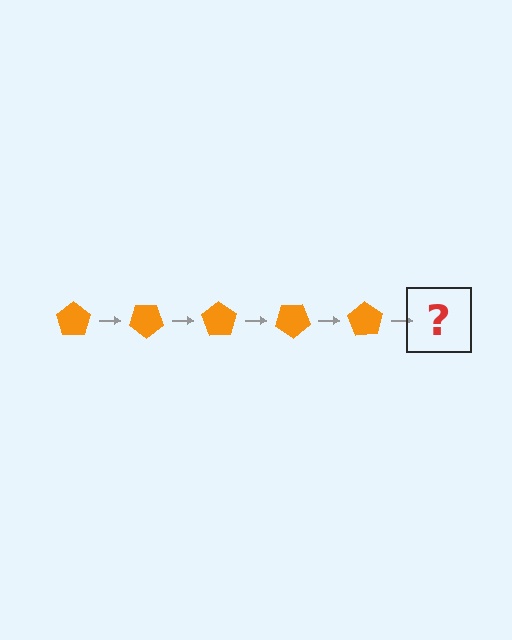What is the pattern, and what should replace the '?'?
The pattern is that the pentagon rotates 35 degrees each step. The '?' should be an orange pentagon rotated 175 degrees.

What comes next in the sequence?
The next element should be an orange pentagon rotated 175 degrees.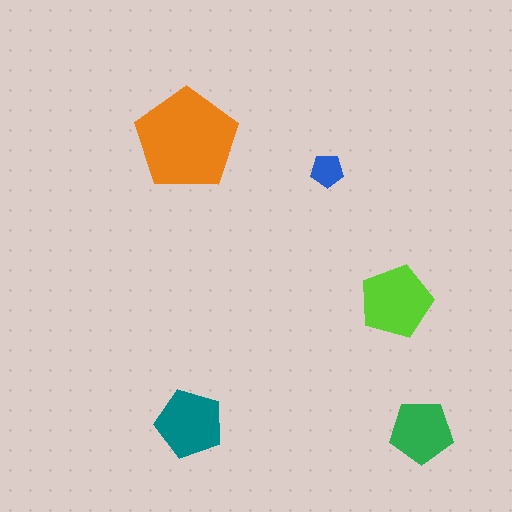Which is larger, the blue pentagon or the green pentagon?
The green one.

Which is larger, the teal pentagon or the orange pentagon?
The orange one.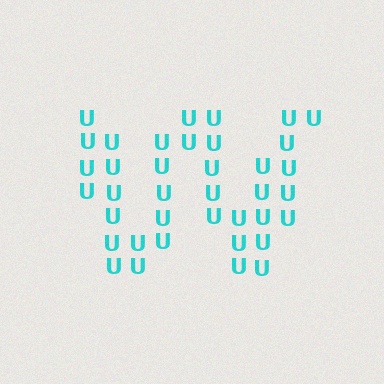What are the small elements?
The small elements are letter U's.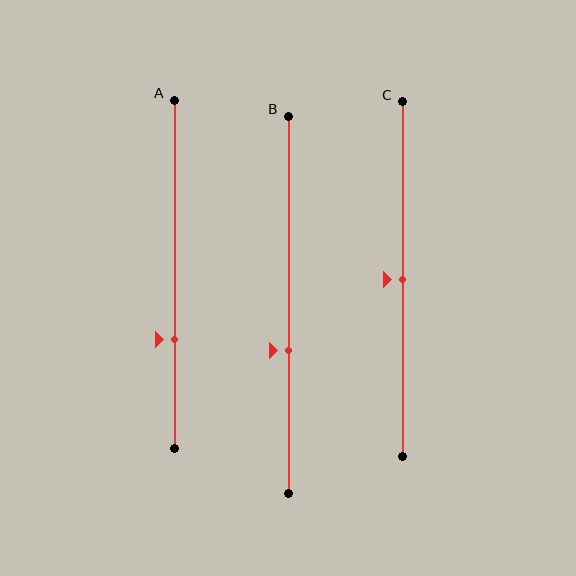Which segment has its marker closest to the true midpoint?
Segment C has its marker closest to the true midpoint.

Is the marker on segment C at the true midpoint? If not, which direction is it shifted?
Yes, the marker on segment C is at the true midpoint.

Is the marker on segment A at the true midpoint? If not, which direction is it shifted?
No, the marker on segment A is shifted downward by about 19% of the segment length.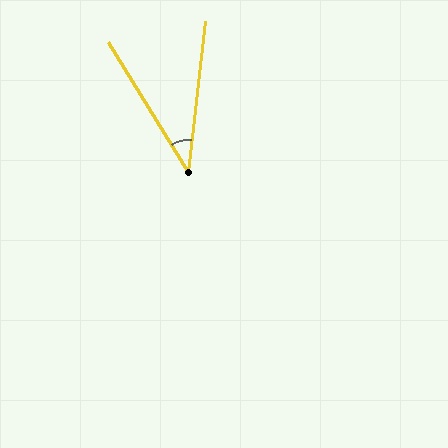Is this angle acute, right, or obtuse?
It is acute.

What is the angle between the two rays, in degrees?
Approximately 38 degrees.